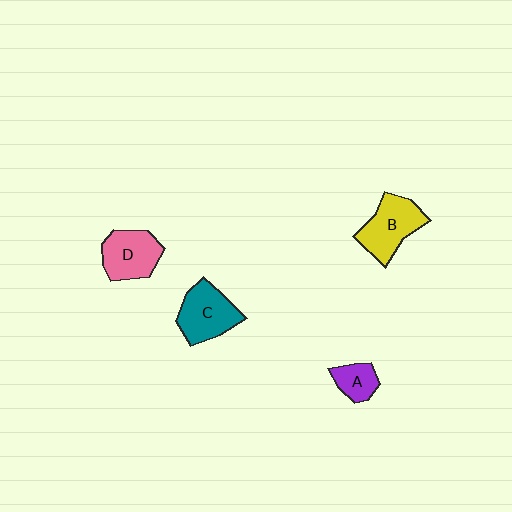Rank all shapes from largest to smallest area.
From largest to smallest: B (yellow), C (teal), D (pink), A (purple).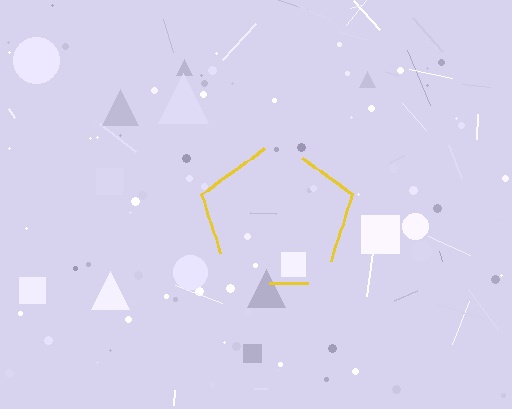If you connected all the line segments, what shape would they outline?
They would outline a pentagon.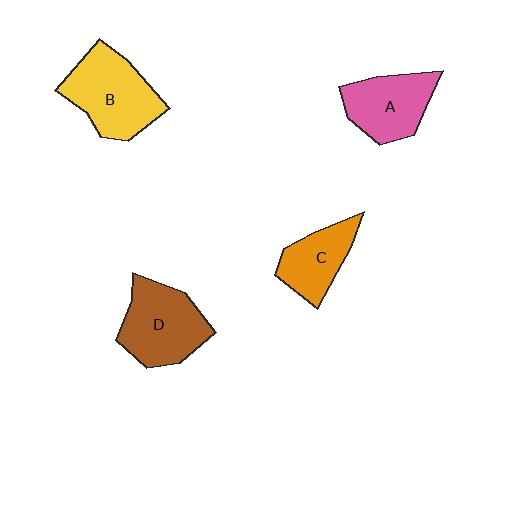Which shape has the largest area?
Shape B (yellow).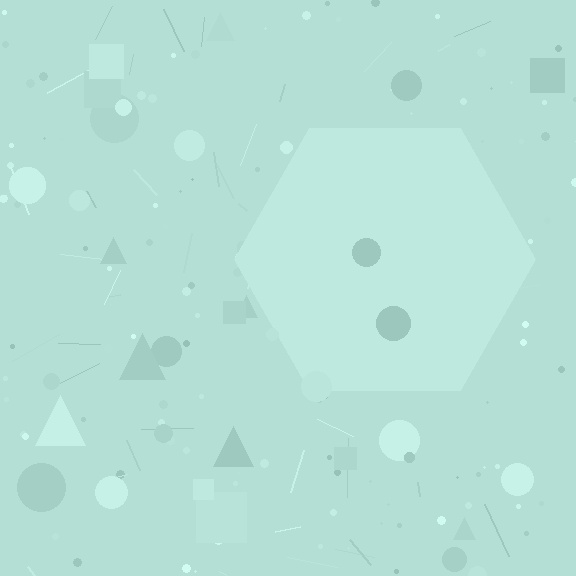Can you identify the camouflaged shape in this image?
The camouflaged shape is a hexagon.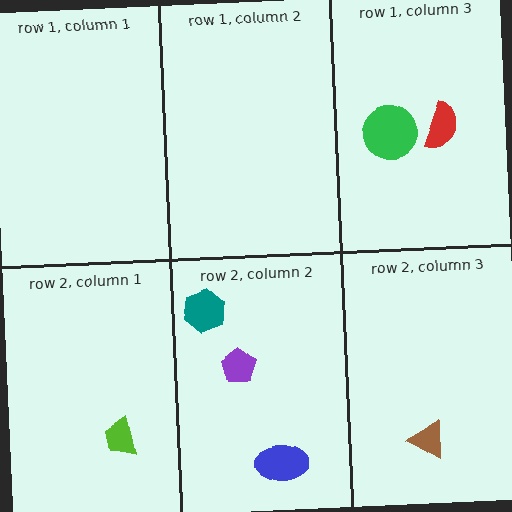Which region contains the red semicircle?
The row 1, column 3 region.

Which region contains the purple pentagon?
The row 2, column 2 region.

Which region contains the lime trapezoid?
The row 2, column 1 region.